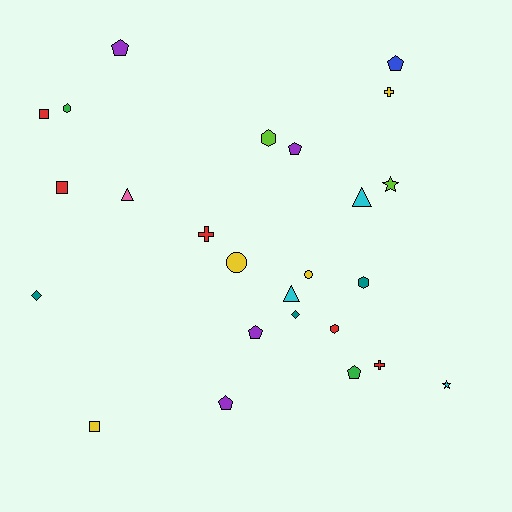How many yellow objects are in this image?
There are 4 yellow objects.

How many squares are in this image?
There are 3 squares.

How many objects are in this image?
There are 25 objects.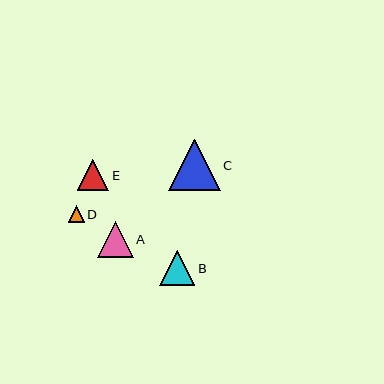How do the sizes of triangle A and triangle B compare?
Triangle A and triangle B are approximately the same size.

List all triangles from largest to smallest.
From largest to smallest: C, A, B, E, D.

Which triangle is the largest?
Triangle C is the largest with a size of approximately 52 pixels.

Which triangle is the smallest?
Triangle D is the smallest with a size of approximately 16 pixels.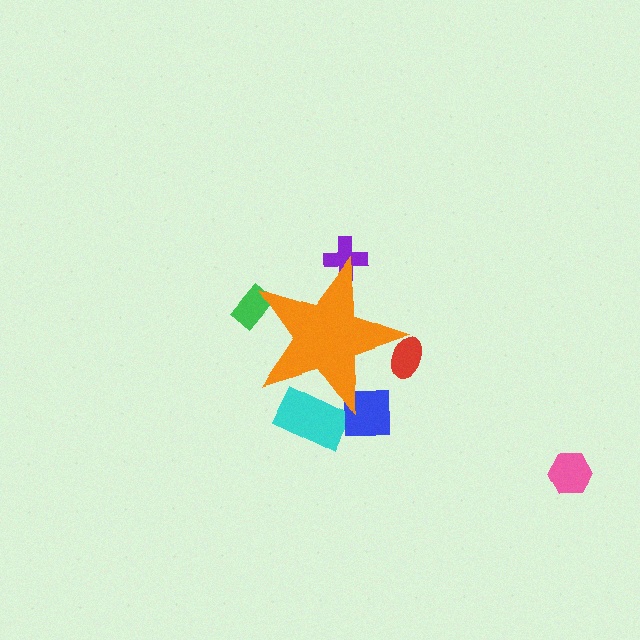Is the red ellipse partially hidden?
Yes, the red ellipse is partially hidden behind the orange star.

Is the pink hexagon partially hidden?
No, the pink hexagon is fully visible.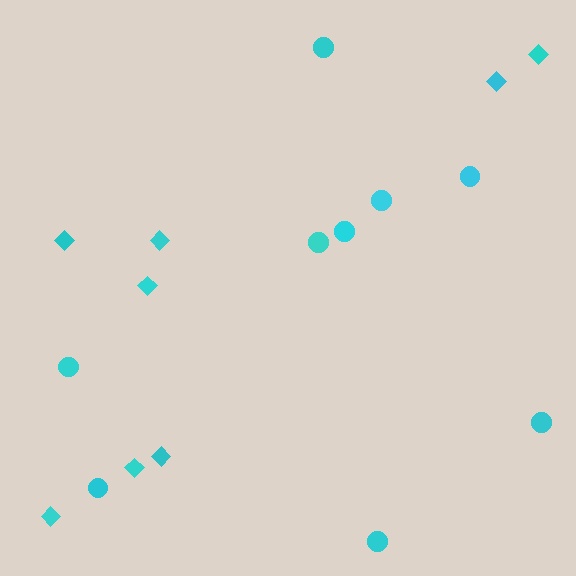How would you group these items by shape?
There are 2 groups: one group of diamonds (8) and one group of circles (9).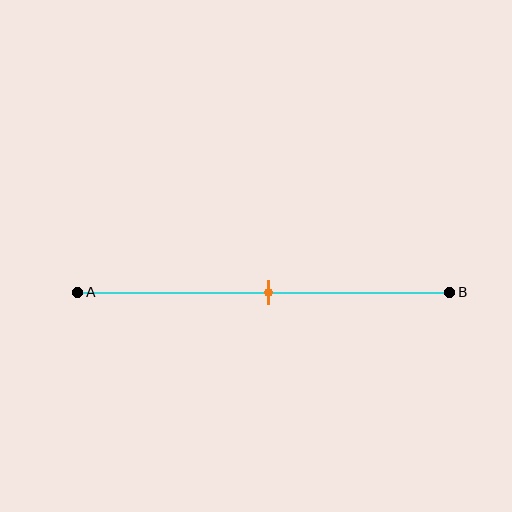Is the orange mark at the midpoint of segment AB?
Yes, the mark is approximately at the midpoint.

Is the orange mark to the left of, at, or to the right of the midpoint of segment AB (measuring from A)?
The orange mark is approximately at the midpoint of segment AB.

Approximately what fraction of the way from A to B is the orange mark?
The orange mark is approximately 50% of the way from A to B.